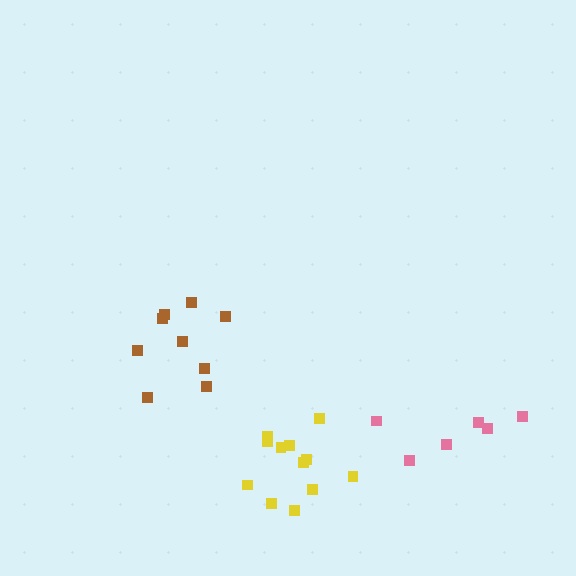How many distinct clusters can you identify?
There are 3 distinct clusters.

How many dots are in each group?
Group 1: 6 dots, Group 2: 12 dots, Group 3: 9 dots (27 total).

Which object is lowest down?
The yellow cluster is bottommost.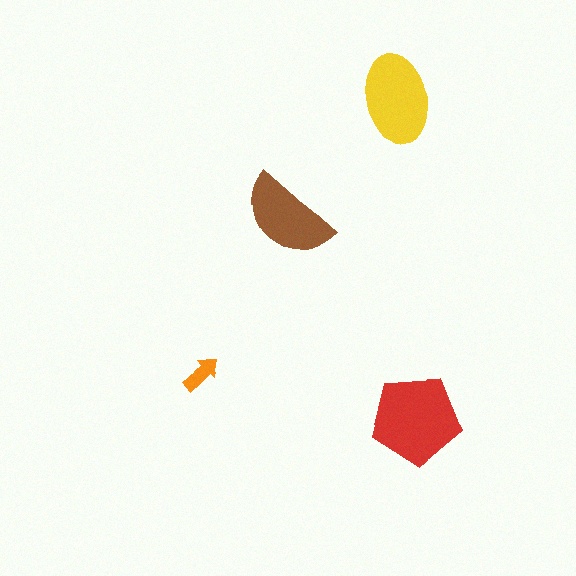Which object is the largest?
The red pentagon.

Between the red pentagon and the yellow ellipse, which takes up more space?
The red pentagon.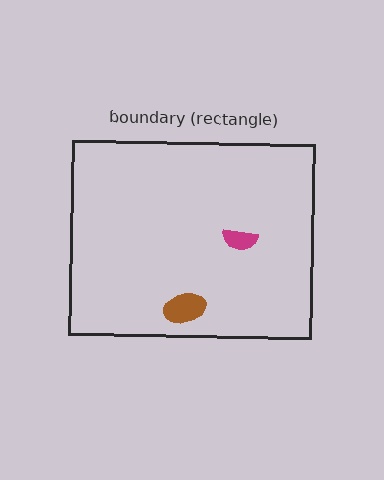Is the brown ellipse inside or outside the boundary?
Inside.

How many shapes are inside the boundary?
2 inside, 0 outside.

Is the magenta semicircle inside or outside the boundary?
Inside.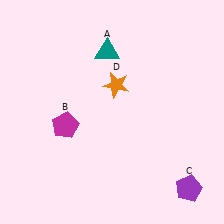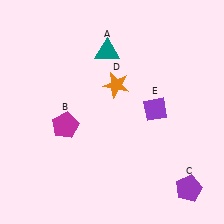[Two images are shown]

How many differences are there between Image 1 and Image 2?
There is 1 difference between the two images.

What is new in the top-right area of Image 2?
A purple diamond (E) was added in the top-right area of Image 2.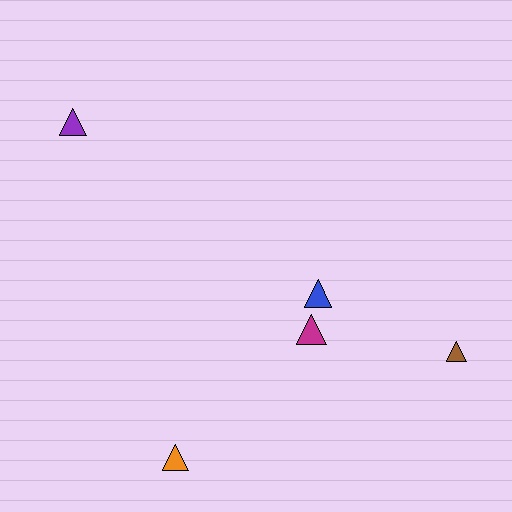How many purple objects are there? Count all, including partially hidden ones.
There is 1 purple object.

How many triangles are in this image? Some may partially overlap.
There are 5 triangles.